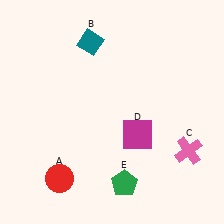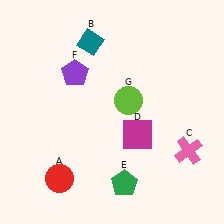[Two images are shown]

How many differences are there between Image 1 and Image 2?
There are 2 differences between the two images.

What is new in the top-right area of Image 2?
A lime circle (G) was added in the top-right area of Image 2.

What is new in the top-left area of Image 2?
A purple pentagon (F) was added in the top-left area of Image 2.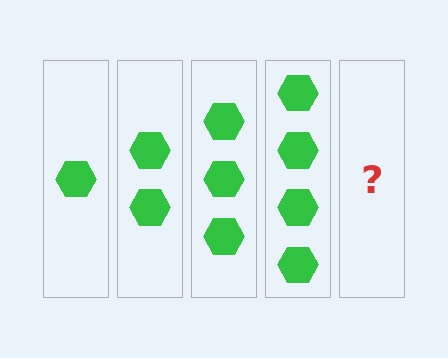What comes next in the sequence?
The next element should be 5 hexagons.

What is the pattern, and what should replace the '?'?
The pattern is that each step adds one more hexagon. The '?' should be 5 hexagons.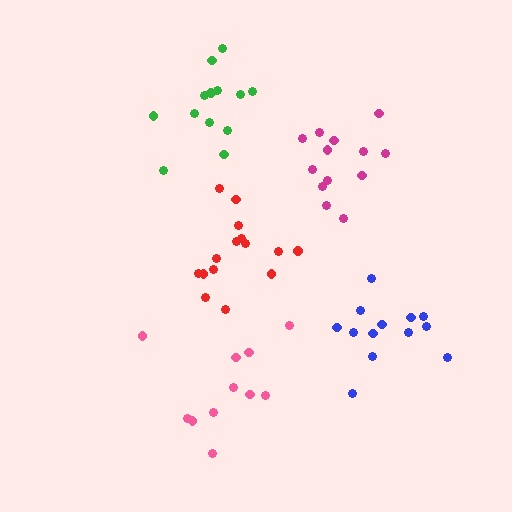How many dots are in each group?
Group 1: 11 dots, Group 2: 13 dots, Group 3: 13 dots, Group 4: 15 dots, Group 5: 13 dots (65 total).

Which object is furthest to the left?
The green cluster is leftmost.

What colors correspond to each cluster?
The clusters are colored: pink, blue, magenta, red, green.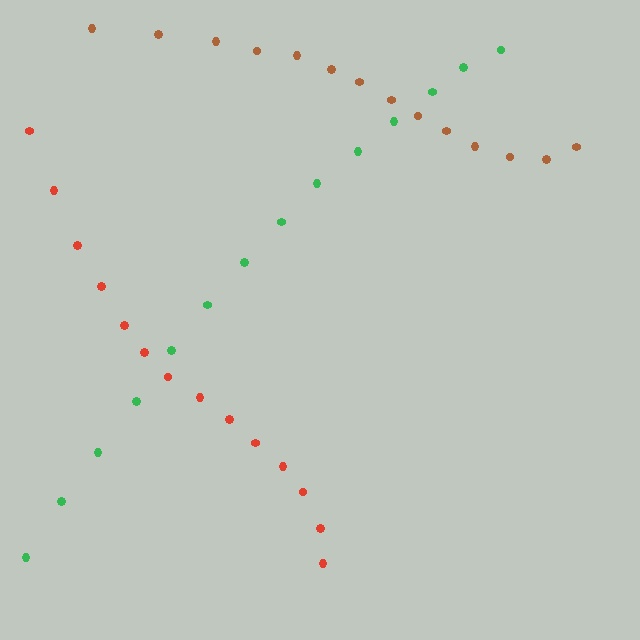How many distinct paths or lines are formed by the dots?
There are 3 distinct paths.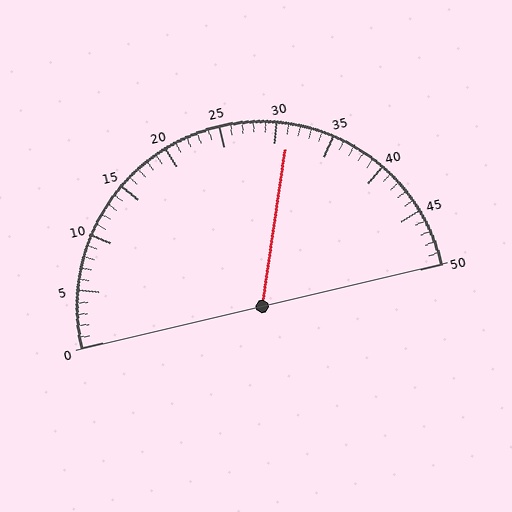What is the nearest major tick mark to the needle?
The nearest major tick mark is 30.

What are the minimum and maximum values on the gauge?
The gauge ranges from 0 to 50.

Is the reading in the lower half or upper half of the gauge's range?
The reading is in the upper half of the range (0 to 50).